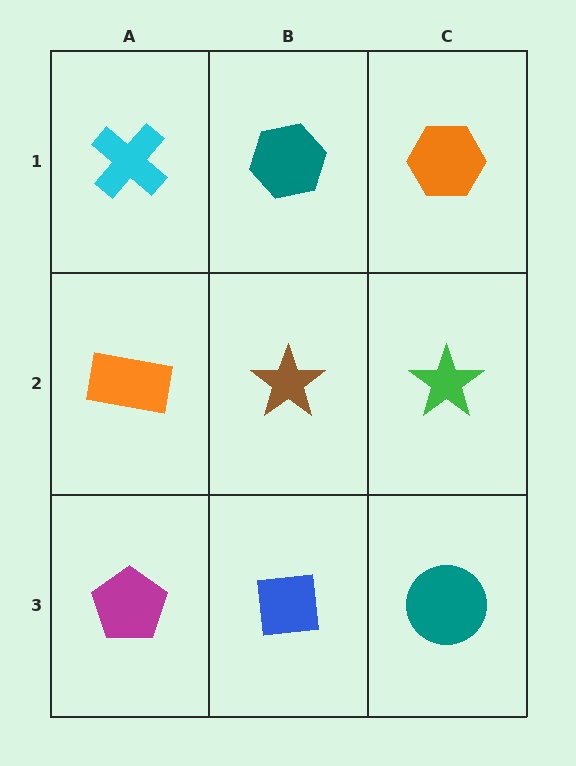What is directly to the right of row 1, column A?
A teal hexagon.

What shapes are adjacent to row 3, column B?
A brown star (row 2, column B), a magenta pentagon (row 3, column A), a teal circle (row 3, column C).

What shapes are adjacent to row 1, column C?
A green star (row 2, column C), a teal hexagon (row 1, column B).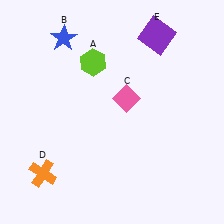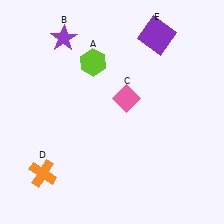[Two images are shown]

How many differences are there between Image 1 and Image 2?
There is 1 difference between the two images.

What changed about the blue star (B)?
In Image 1, B is blue. In Image 2, it changed to purple.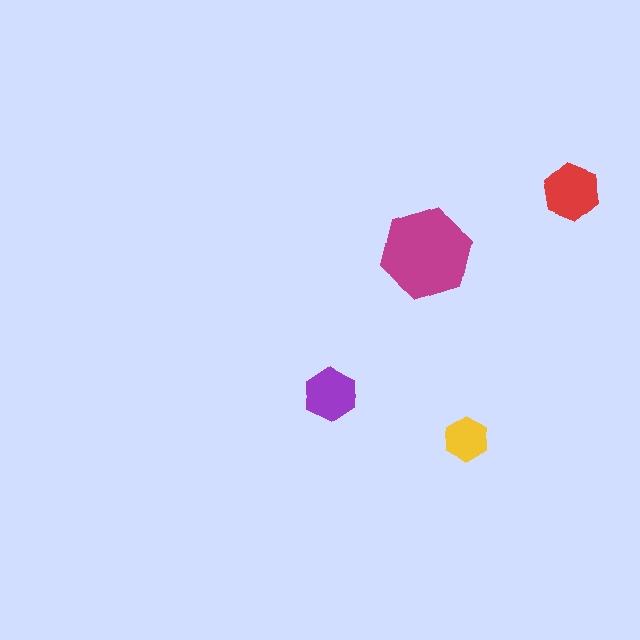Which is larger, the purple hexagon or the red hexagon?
The red one.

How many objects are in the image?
There are 4 objects in the image.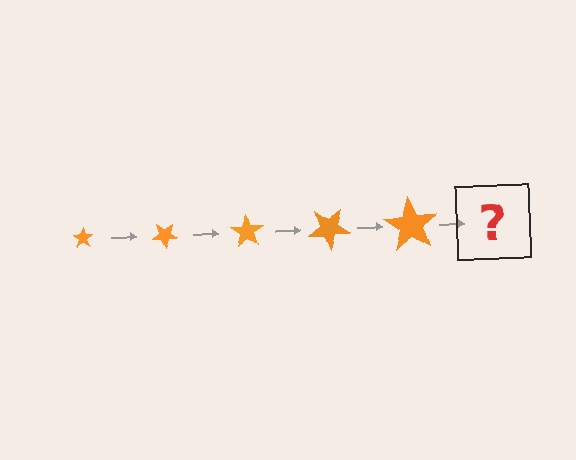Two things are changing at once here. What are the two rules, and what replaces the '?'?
The two rules are that the star grows larger each step and it rotates 35 degrees each step. The '?' should be a star, larger than the previous one and rotated 175 degrees from the start.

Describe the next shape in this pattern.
It should be a star, larger than the previous one and rotated 175 degrees from the start.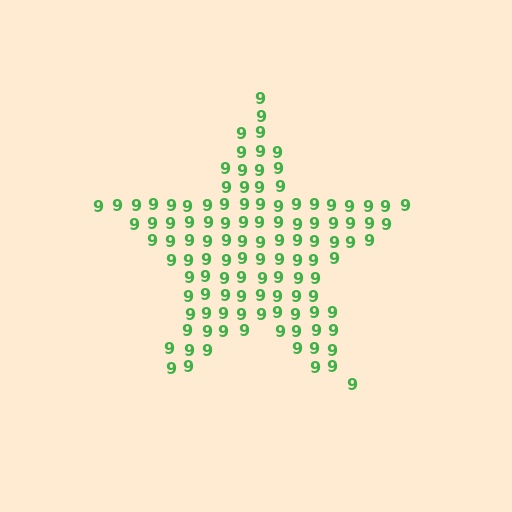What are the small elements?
The small elements are digit 9's.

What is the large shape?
The large shape is a star.